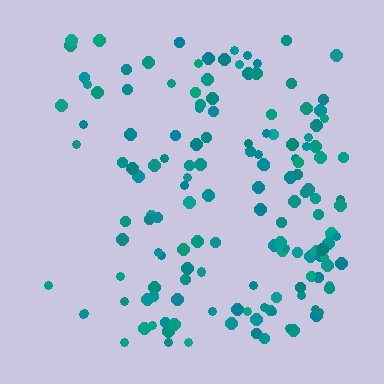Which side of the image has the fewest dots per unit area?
The left.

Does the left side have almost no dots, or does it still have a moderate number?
Still a moderate number, just noticeably fewer than the right.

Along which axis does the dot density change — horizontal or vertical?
Horizontal.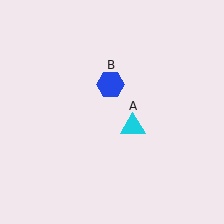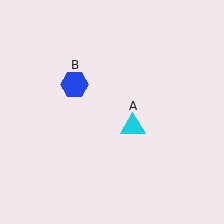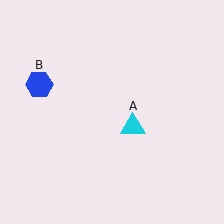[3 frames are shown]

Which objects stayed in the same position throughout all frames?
Cyan triangle (object A) remained stationary.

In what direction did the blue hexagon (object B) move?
The blue hexagon (object B) moved left.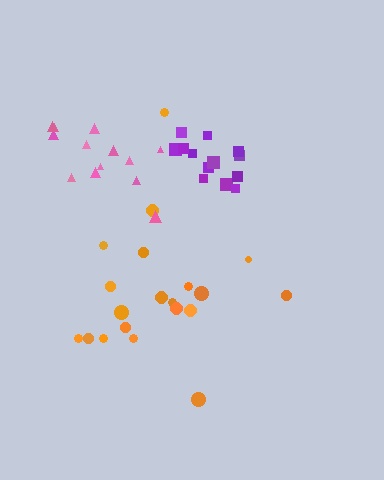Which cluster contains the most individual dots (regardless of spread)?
Orange (20).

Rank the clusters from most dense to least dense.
purple, pink, orange.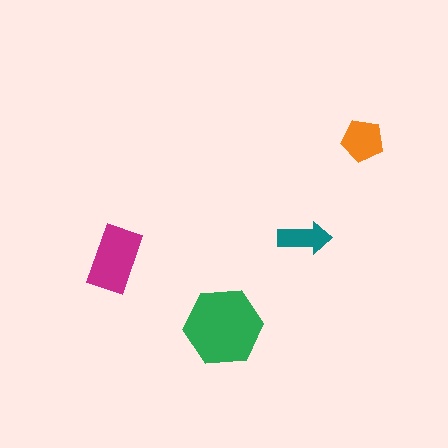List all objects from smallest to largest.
The teal arrow, the orange pentagon, the magenta rectangle, the green hexagon.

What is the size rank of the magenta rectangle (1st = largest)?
2nd.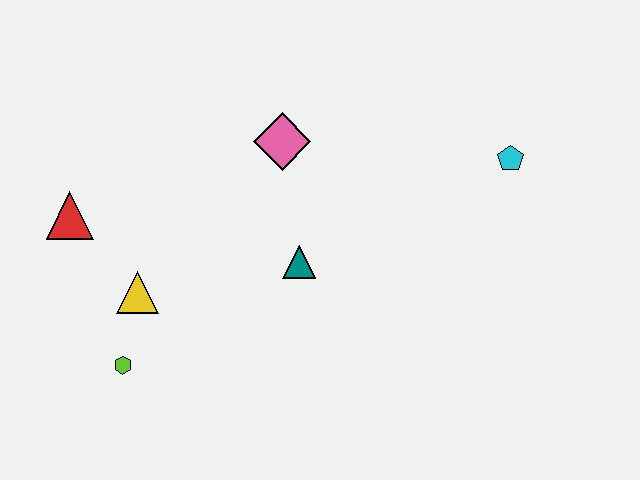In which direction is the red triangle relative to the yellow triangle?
The red triangle is above the yellow triangle.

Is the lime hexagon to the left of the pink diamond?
Yes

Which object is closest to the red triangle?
The yellow triangle is closest to the red triangle.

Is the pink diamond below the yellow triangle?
No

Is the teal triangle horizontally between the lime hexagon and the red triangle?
No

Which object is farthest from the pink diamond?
The lime hexagon is farthest from the pink diamond.